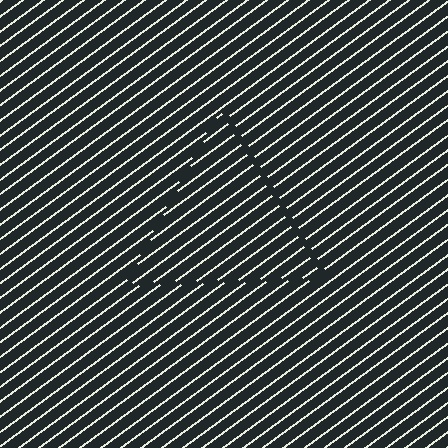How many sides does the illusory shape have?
3 sides — the line-ends trace a triangle.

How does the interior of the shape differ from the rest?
The interior of the shape contains the same grating, shifted by half a period — the contour is defined by the phase discontinuity where line-ends from the inner and outer gratings abut.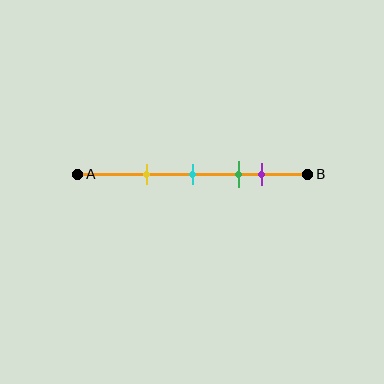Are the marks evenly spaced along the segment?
No, the marks are not evenly spaced.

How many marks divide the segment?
There are 4 marks dividing the segment.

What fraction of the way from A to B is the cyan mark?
The cyan mark is approximately 50% (0.5) of the way from A to B.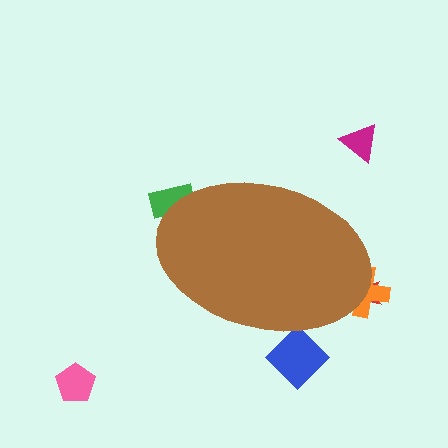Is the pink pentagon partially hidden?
No, the pink pentagon is fully visible.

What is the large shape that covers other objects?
A brown ellipse.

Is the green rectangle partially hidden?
Yes, the green rectangle is partially hidden behind the brown ellipse.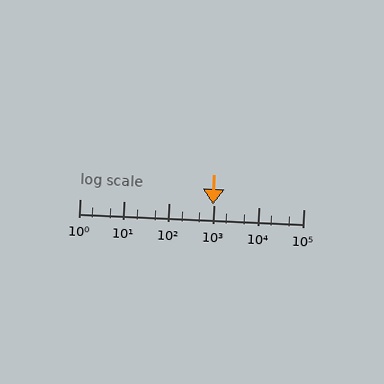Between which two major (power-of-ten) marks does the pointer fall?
The pointer is between 100 and 1000.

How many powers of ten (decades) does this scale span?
The scale spans 5 decades, from 1 to 100000.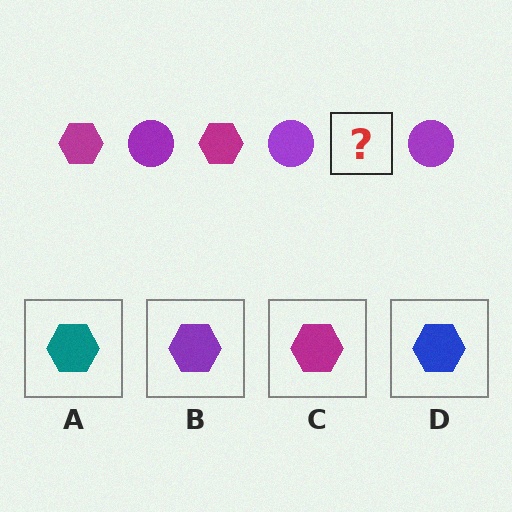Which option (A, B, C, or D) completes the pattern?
C.